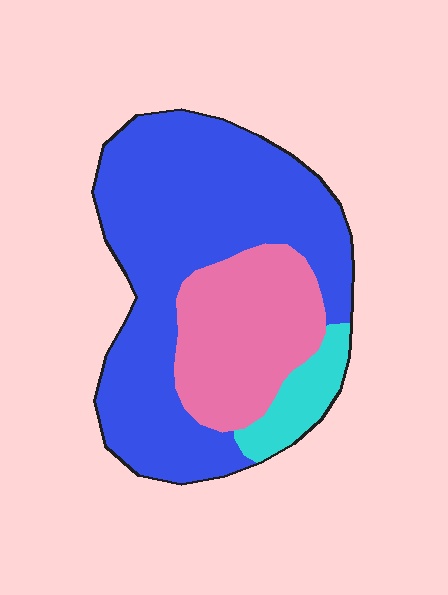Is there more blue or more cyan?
Blue.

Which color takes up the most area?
Blue, at roughly 65%.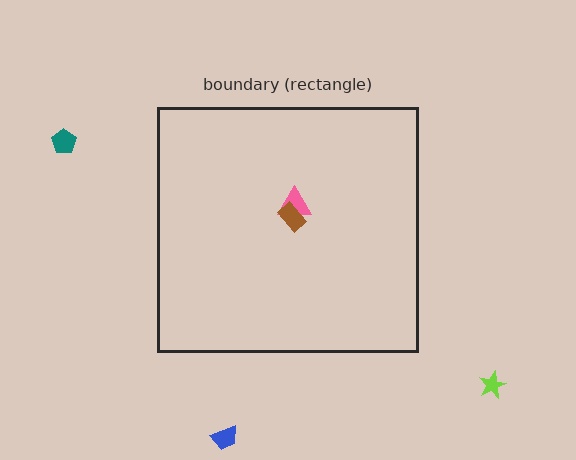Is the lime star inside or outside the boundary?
Outside.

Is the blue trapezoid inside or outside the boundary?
Outside.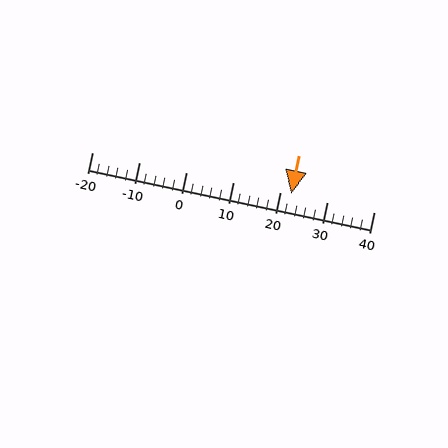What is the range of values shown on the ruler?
The ruler shows values from -20 to 40.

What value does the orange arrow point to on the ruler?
The orange arrow points to approximately 22.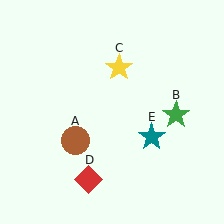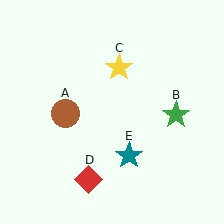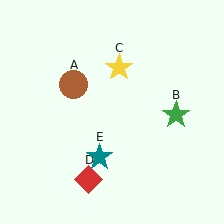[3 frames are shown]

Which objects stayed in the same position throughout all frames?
Green star (object B) and yellow star (object C) and red diamond (object D) remained stationary.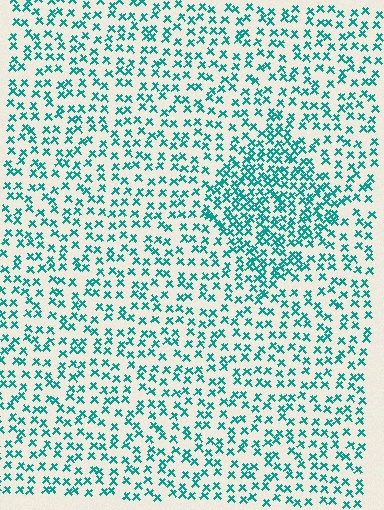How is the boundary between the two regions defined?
The boundary is defined by a change in element density (approximately 1.9x ratio). All elements are the same color, size, and shape.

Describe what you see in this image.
The image contains small teal elements arranged at two different densities. A diamond-shaped region is visible where the elements are more densely packed than the surrounding area.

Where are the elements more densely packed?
The elements are more densely packed inside the diamond boundary.